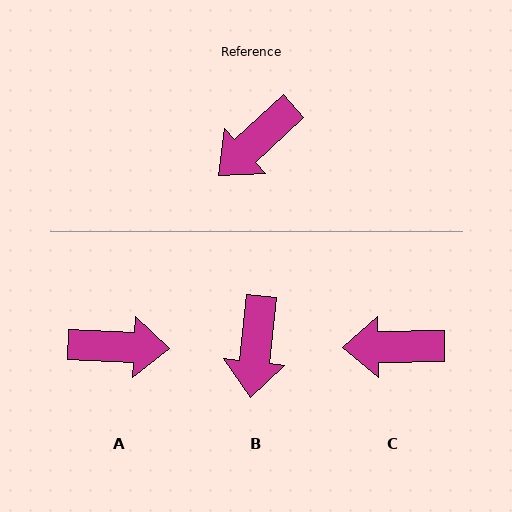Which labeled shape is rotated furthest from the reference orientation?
A, about 135 degrees away.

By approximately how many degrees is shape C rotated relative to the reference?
Approximately 42 degrees clockwise.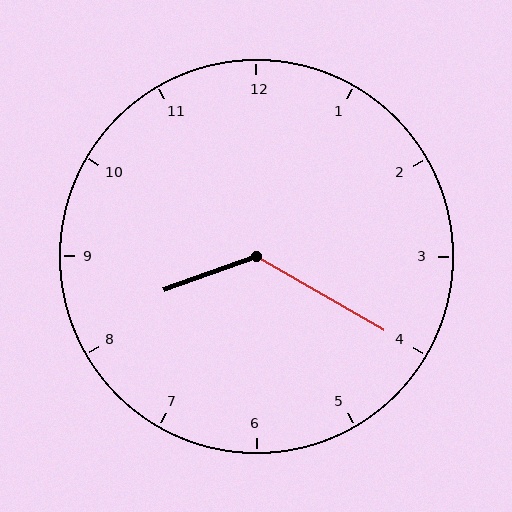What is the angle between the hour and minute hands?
Approximately 130 degrees.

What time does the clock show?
8:20.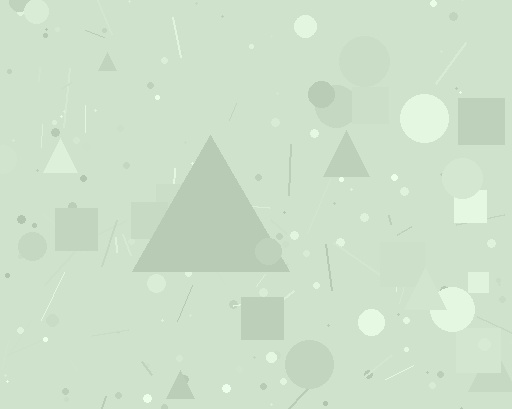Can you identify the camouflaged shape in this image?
The camouflaged shape is a triangle.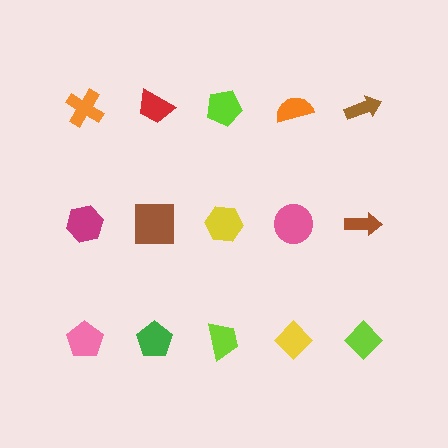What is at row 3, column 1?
A pink pentagon.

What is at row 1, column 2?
A red trapezoid.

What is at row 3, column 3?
A lime trapezoid.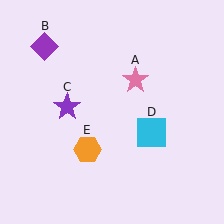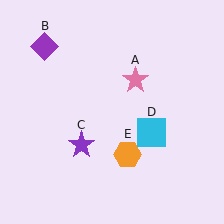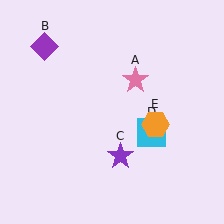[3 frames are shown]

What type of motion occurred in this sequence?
The purple star (object C), orange hexagon (object E) rotated counterclockwise around the center of the scene.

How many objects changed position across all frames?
2 objects changed position: purple star (object C), orange hexagon (object E).